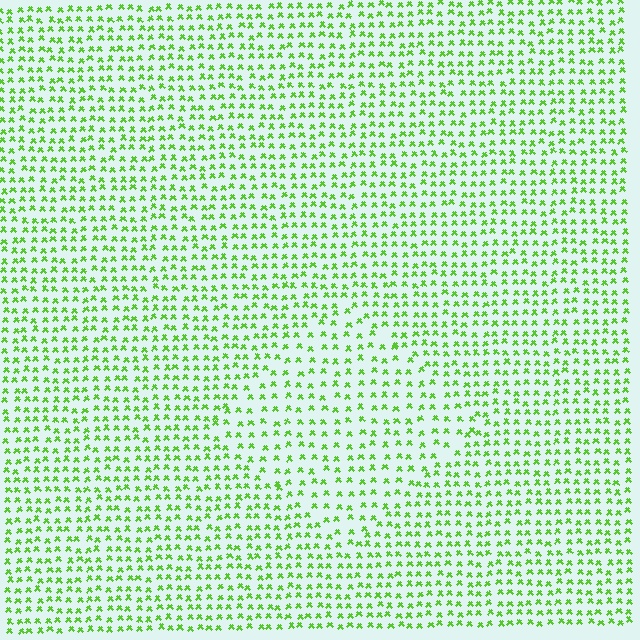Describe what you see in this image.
The image contains small lime elements arranged at two different densities. A diamond-shaped region is visible where the elements are less densely packed than the surrounding area.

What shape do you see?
I see a diamond.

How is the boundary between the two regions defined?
The boundary is defined by a change in element density (approximately 1.5x ratio). All elements are the same color, size, and shape.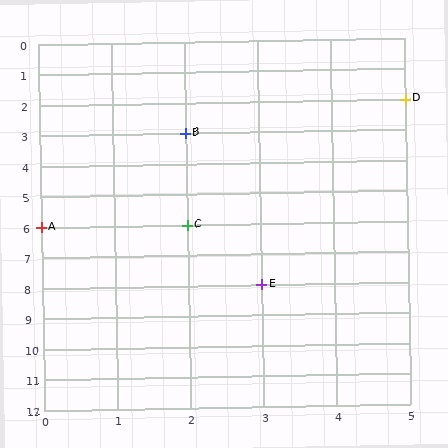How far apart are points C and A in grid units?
Points C and A are 2 columns apart.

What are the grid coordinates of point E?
Point E is at grid coordinates (3, 8).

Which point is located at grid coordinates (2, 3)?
Point B is at (2, 3).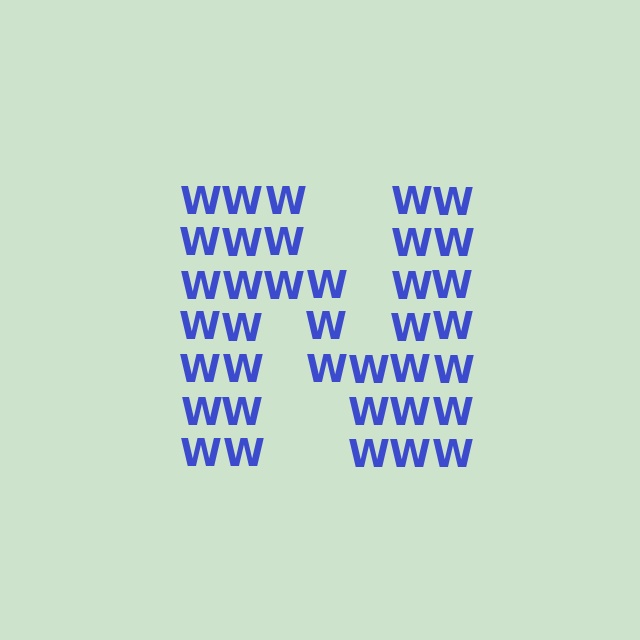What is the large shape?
The large shape is the letter N.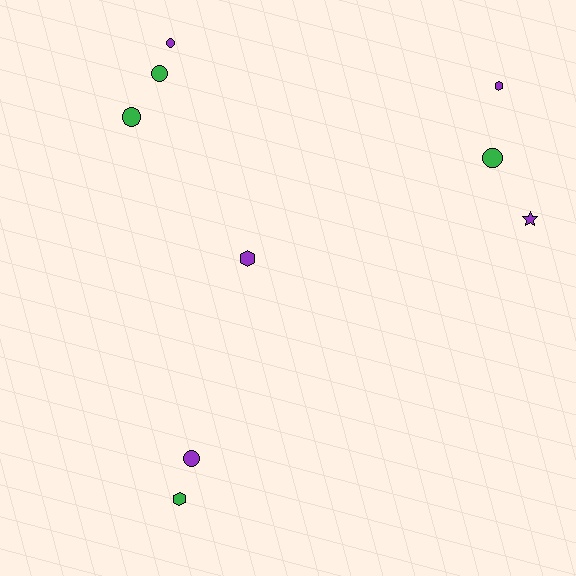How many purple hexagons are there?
There are 2 purple hexagons.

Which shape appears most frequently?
Circle, with 5 objects.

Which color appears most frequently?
Purple, with 5 objects.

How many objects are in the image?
There are 9 objects.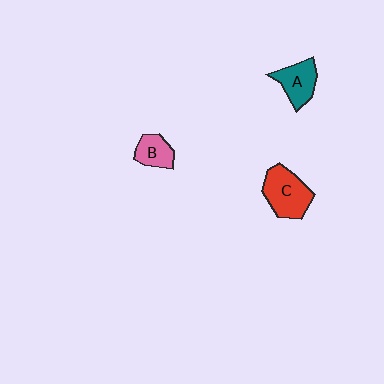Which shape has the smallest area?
Shape B (pink).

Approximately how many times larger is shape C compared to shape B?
Approximately 1.8 times.